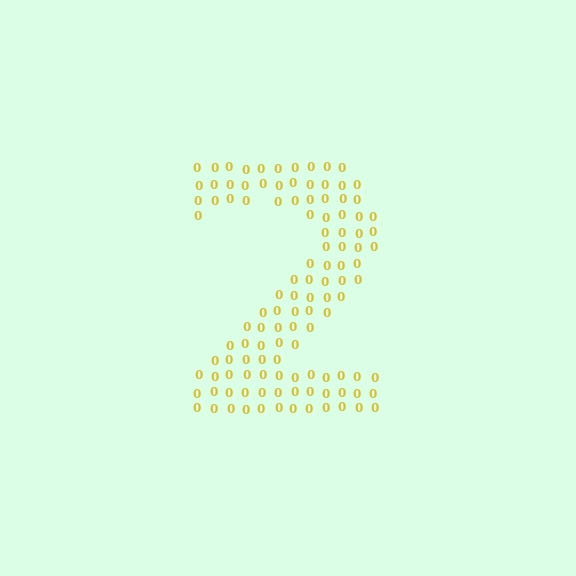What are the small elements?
The small elements are digit 0's.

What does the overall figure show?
The overall figure shows the digit 2.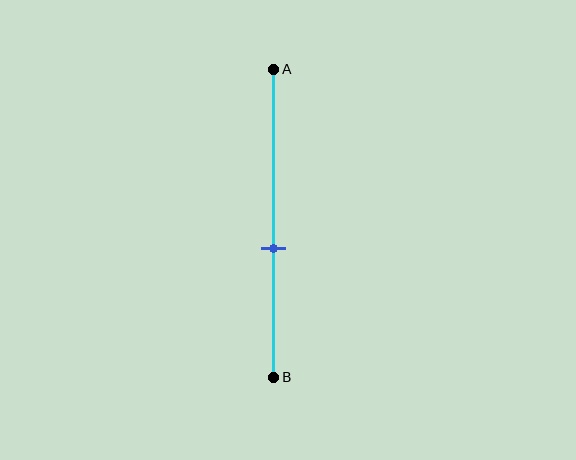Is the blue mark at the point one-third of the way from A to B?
No, the mark is at about 60% from A, not at the 33% one-third point.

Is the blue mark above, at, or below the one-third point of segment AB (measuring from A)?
The blue mark is below the one-third point of segment AB.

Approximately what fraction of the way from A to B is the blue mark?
The blue mark is approximately 60% of the way from A to B.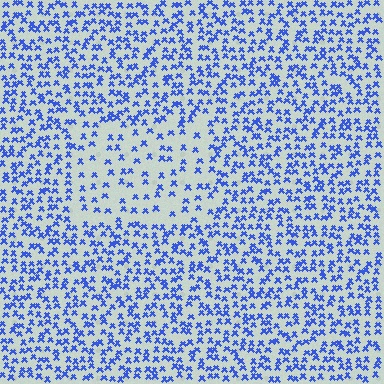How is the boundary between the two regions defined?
The boundary is defined by a change in element density (approximately 2.1x ratio). All elements are the same color, size, and shape.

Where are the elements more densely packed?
The elements are more densely packed outside the rectangle boundary.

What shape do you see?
I see a rectangle.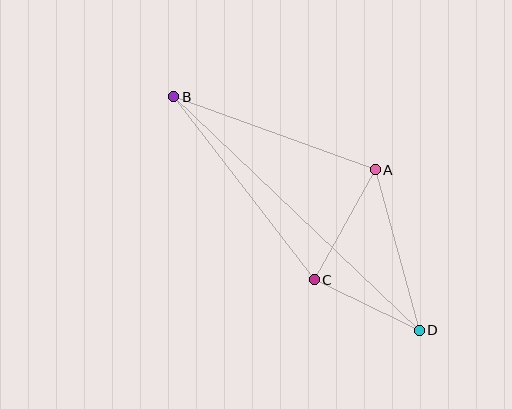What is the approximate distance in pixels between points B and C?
The distance between B and C is approximately 231 pixels.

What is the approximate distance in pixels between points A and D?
The distance between A and D is approximately 167 pixels.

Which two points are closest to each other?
Points C and D are closest to each other.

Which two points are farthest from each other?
Points B and D are farthest from each other.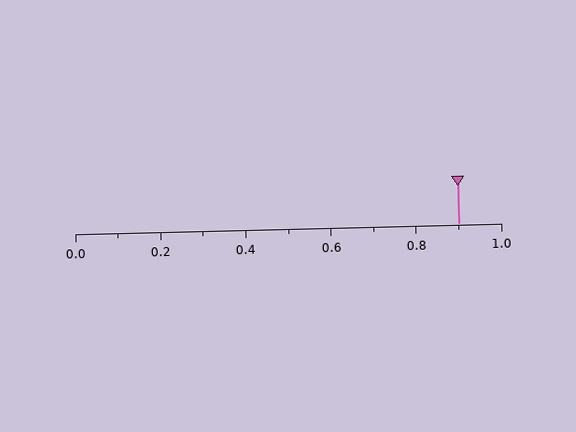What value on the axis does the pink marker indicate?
The marker indicates approximately 0.9.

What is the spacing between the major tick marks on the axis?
The major ticks are spaced 0.2 apart.